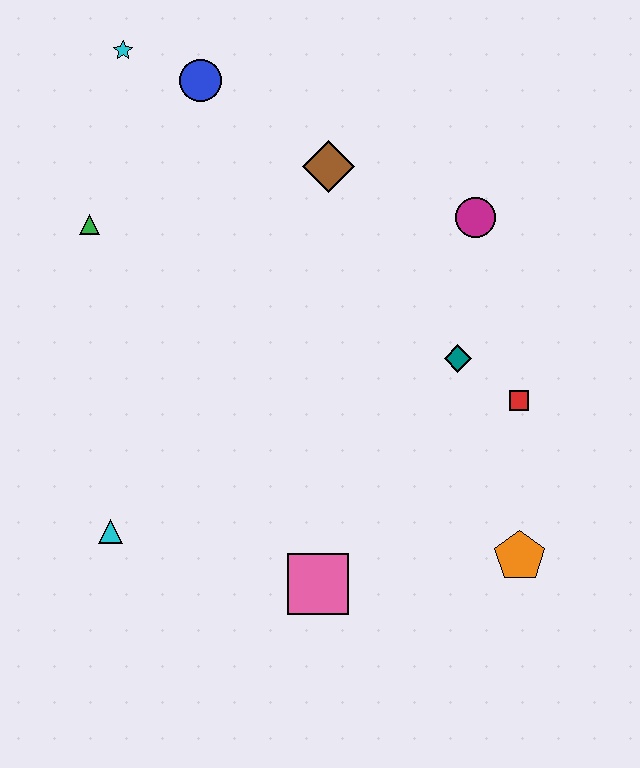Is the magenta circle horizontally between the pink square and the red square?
Yes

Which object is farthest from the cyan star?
The orange pentagon is farthest from the cyan star.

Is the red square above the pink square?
Yes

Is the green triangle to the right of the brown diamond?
No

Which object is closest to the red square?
The teal diamond is closest to the red square.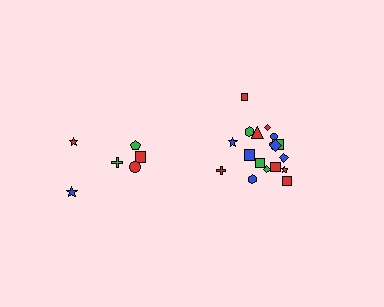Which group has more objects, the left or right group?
The right group.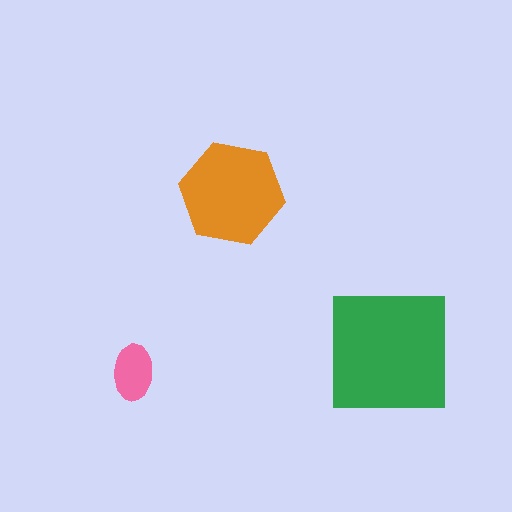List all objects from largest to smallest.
The green square, the orange hexagon, the pink ellipse.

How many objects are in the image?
There are 3 objects in the image.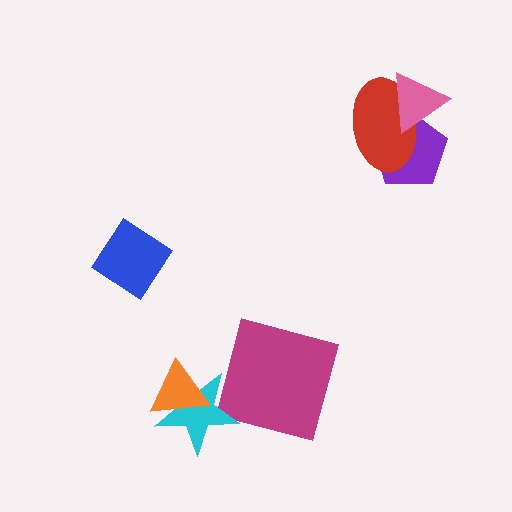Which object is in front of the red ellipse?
The pink triangle is in front of the red ellipse.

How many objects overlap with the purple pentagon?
2 objects overlap with the purple pentagon.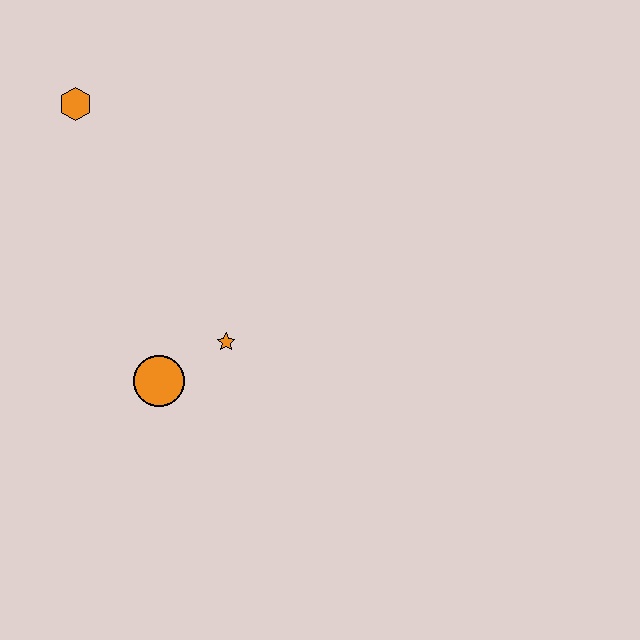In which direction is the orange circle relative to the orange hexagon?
The orange circle is below the orange hexagon.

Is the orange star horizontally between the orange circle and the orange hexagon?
No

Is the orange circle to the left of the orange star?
Yes